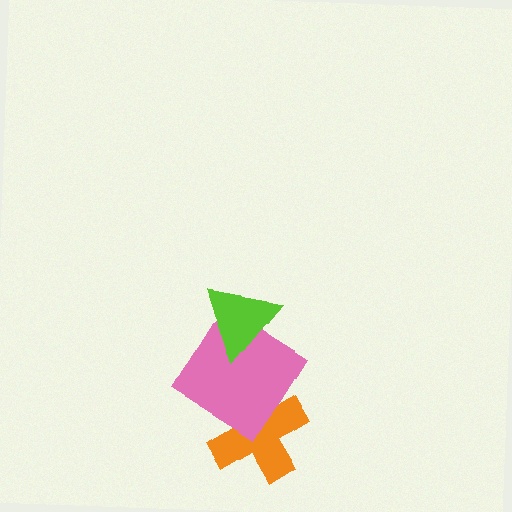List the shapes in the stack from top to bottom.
From top to bottom: the lime triangle, the pink diamond, the orange cross.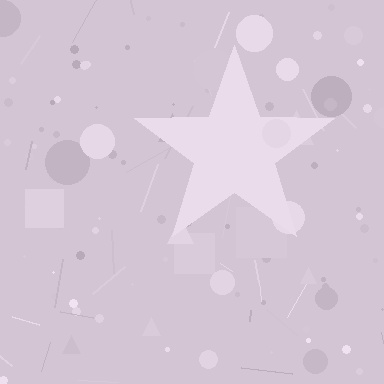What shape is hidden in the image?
A star is hidden in the image.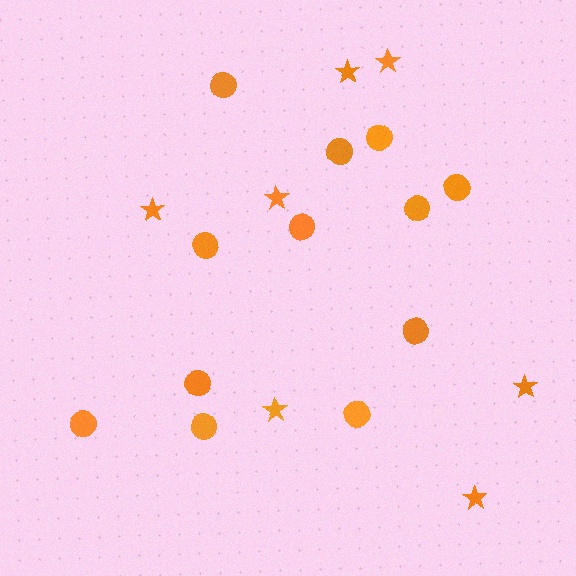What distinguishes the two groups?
There are 2 groups: one group of stars (7) and one group of circles (12).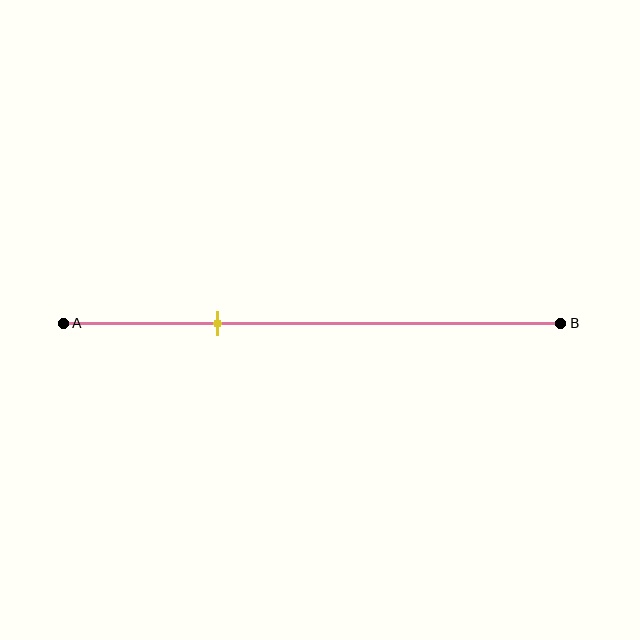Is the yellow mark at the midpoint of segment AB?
No, the mark is at about 30% from A, not at the 50% midpoint.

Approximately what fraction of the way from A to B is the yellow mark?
The yellow mark is approximately 30% of the way from A to B.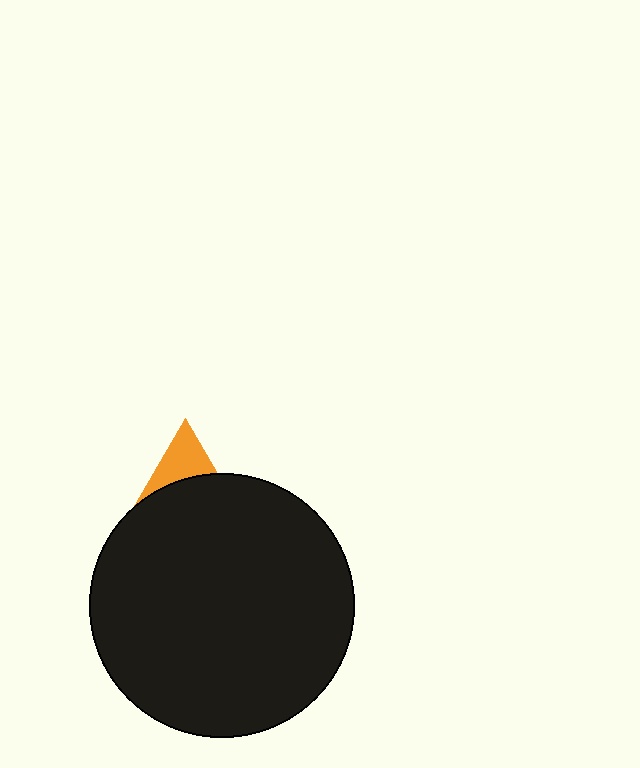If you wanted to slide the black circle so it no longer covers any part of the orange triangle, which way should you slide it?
Slide it down — that is the most direct way to separate the two shapes.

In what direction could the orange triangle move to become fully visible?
The orange triangle could move up. That would shift it out from behind the black circle entirely.